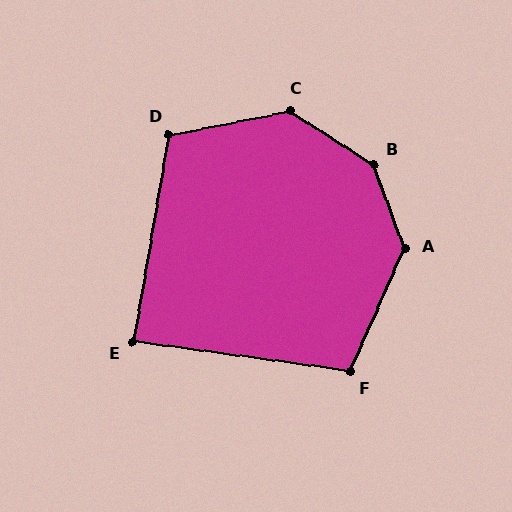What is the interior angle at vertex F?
Approximately 106 degrees (obtuse).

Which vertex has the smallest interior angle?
E, at approximately 88 degrees.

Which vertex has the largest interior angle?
B, at approximately 143 degrees.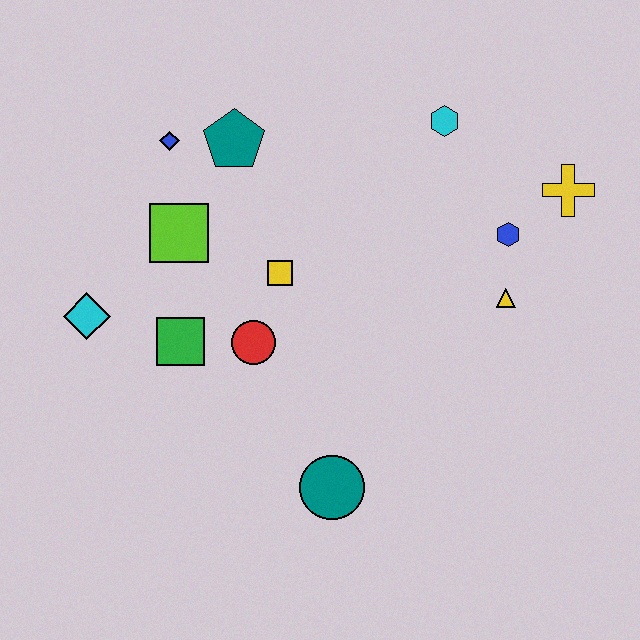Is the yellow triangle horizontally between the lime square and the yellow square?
No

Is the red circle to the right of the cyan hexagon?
No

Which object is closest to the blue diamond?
The teal pentagon is closest to the blue diamond.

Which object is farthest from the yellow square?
The yellow cross is farthest from the yellow square.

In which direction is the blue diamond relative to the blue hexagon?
The blue diamond is to the left of the blue hexagon.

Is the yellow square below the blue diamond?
Yes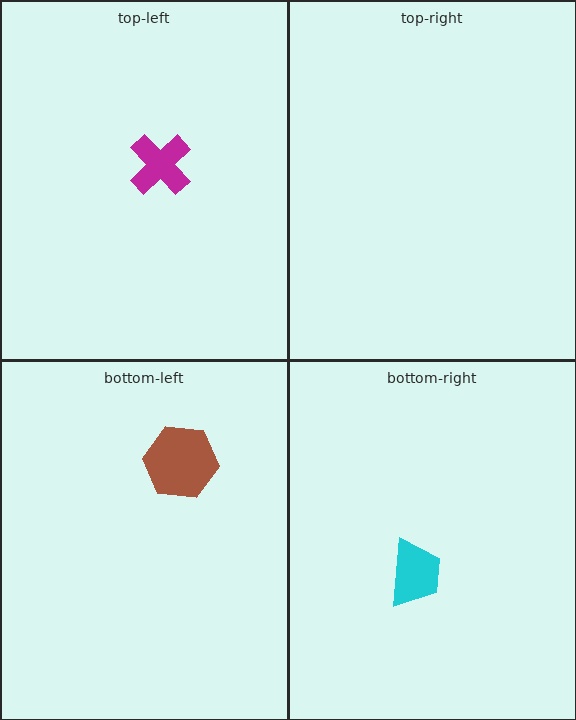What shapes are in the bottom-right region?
The cyan trapezoid.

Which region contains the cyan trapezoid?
The bottom-right region.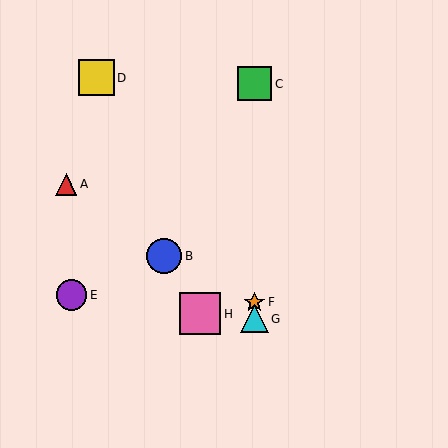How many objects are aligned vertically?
3 objects (C, F, G) are aligned vertically.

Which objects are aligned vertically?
Objects C, F, G are aligned vertically.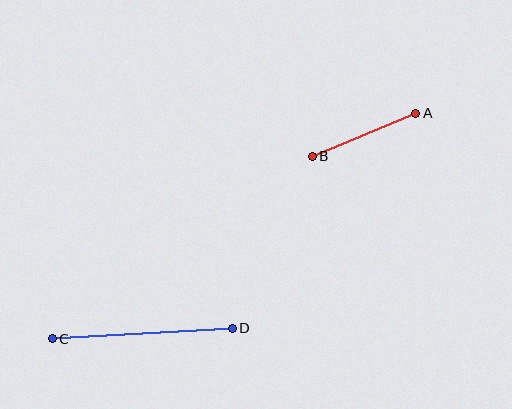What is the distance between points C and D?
The distance is approximately 181 pixels.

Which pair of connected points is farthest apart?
Points C and D are farthest apart.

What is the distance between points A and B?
The distance is approximately 112 pixels.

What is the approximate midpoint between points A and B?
The midpoint is at approximately (364, 135) pixels.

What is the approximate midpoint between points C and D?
The midpoint is at approximately (142, 333) pixels.